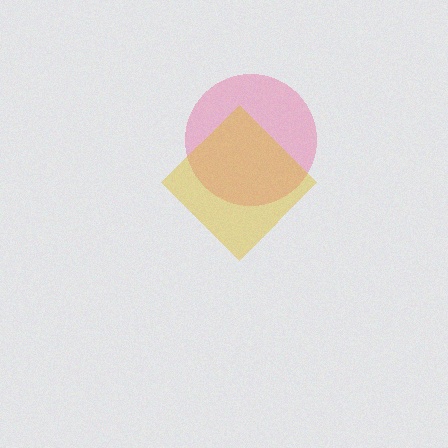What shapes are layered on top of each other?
The layered shapes are: a pink circle, a yellow diamond.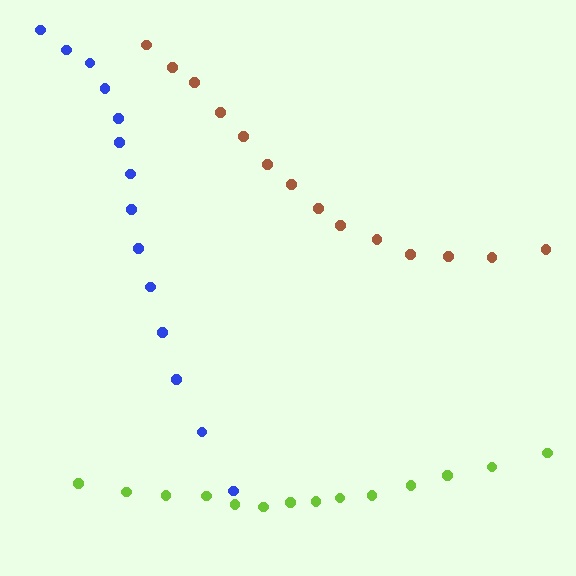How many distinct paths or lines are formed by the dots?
There are 3 distinct paths.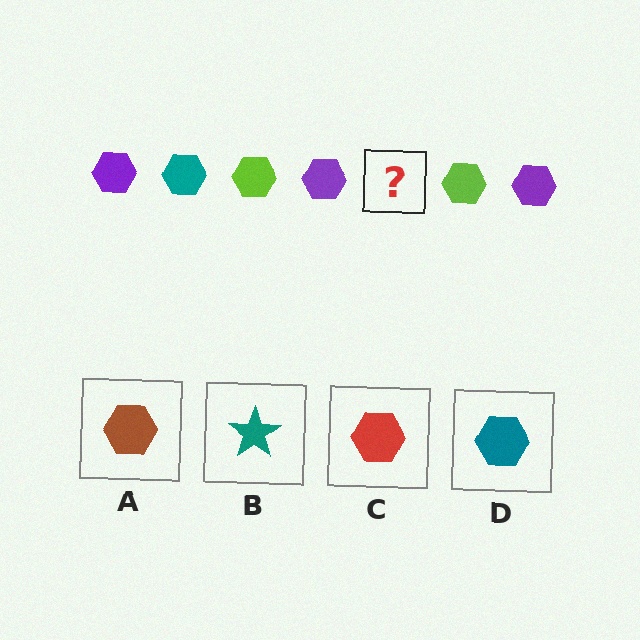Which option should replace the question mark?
Option D.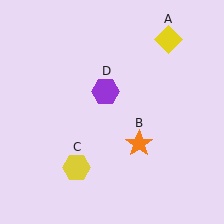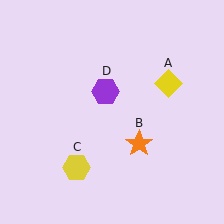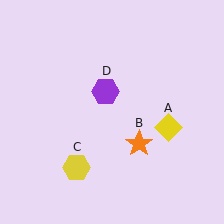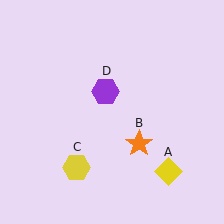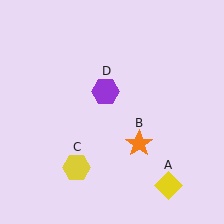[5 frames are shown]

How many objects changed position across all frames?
1 object changed position: yellow diamond (object A).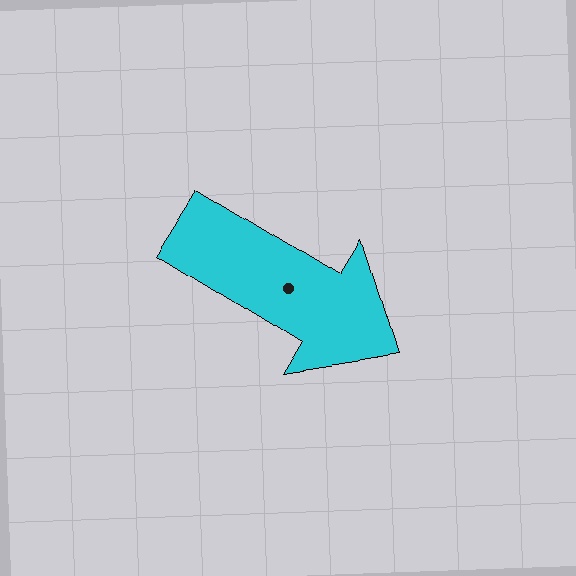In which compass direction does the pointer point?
Southeast.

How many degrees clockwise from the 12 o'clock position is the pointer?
Approximately 122 degrees.